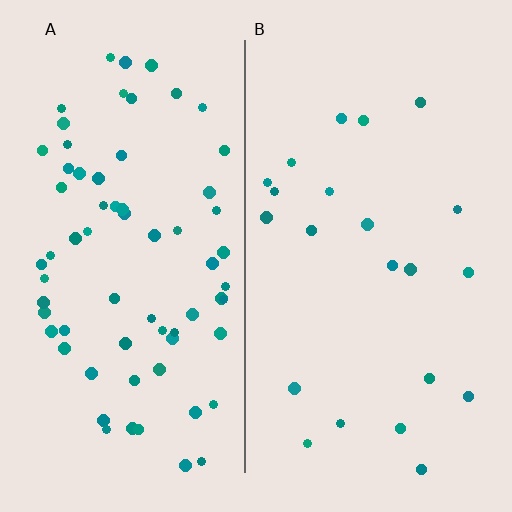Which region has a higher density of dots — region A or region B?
A (the left).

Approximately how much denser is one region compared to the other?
Approximately 3.1× — region A over region B.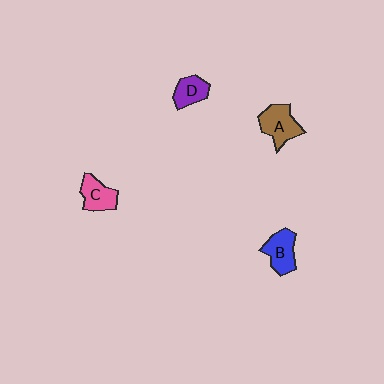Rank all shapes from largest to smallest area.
From largest to smallest: A (brown), B (blue), C (pink), D (purple).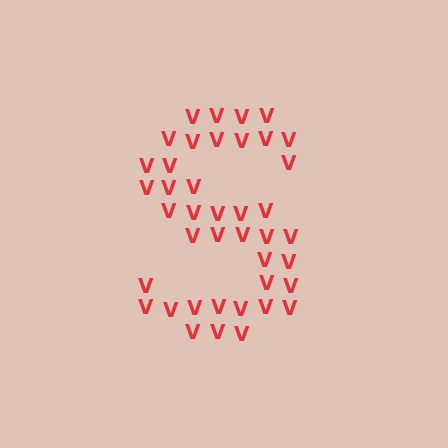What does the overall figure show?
The overall figure shows the letter S.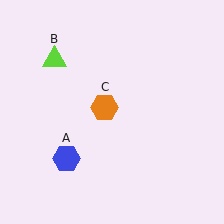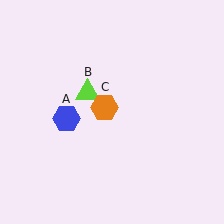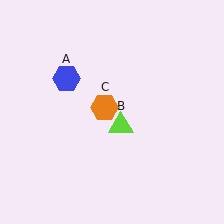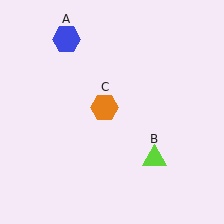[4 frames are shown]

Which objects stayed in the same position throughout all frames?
Orange hexagon (object C) remained stationary.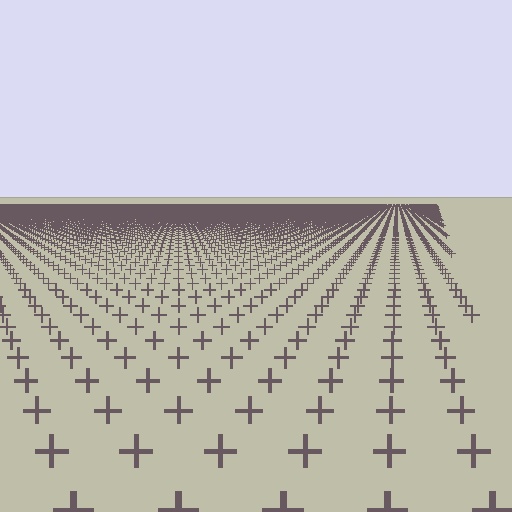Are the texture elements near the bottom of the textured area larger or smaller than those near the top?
Larger. Near the bottom, elements are closer to the viewer and appear at a bigger on-screen size.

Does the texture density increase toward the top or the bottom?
Density increases toward the top.